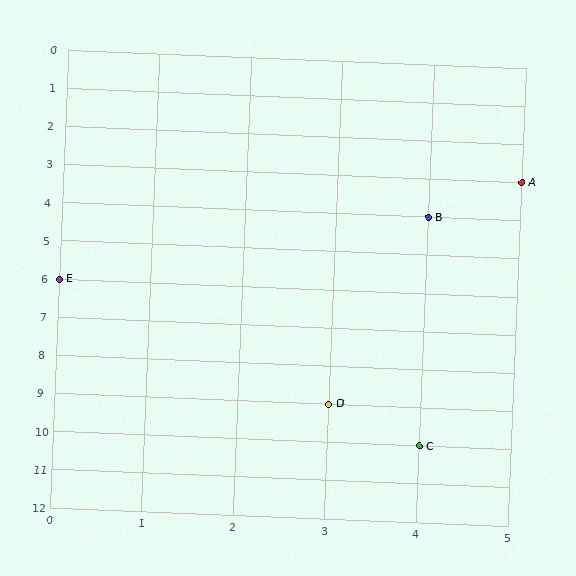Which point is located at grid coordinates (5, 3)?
Point A is at (5, 3).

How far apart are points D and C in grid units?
Points D and C are 1 column and 1 row apart (about 1.4 grid units diagonally).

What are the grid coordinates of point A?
Point A is at grid coordinates (5, 3).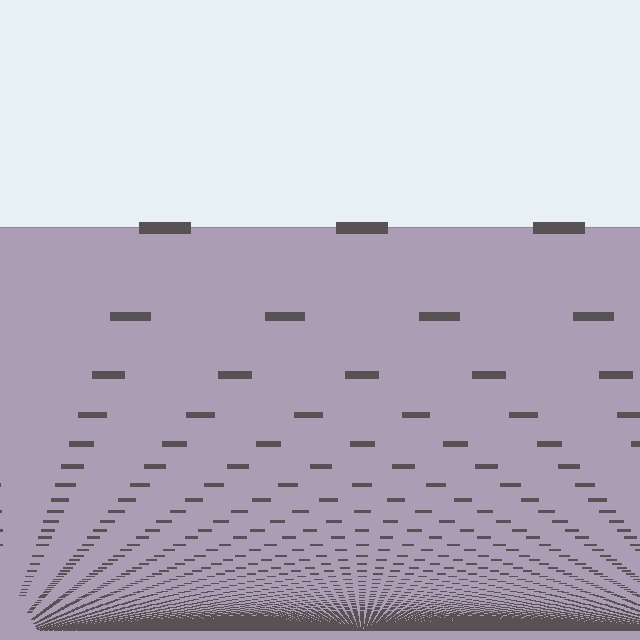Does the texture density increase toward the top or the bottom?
Density increases toward the bottom.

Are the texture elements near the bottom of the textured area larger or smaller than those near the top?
Smaller. The gradient is inverted — elements near the bottom are smaller and denser.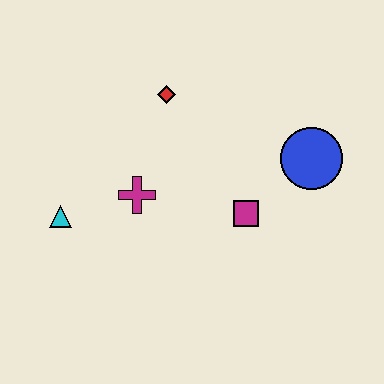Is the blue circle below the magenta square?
No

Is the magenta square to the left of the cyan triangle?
No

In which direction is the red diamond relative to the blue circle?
The red diamond is to the left of the blue circle.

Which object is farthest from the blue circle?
The cyan triangle is farthest from the blue circle.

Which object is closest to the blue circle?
The magenta square is closest to the blue circle.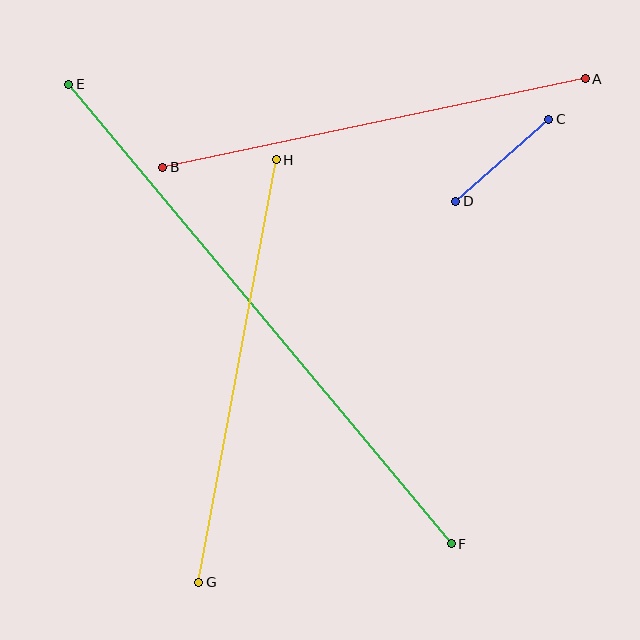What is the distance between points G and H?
The distance is approximately 430 pixels.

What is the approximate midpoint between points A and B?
The midpoint is at approximately (374, 123) pixels.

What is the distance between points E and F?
The distance is approximately 598 pixels.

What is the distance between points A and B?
The distance is approximately 432 pixels.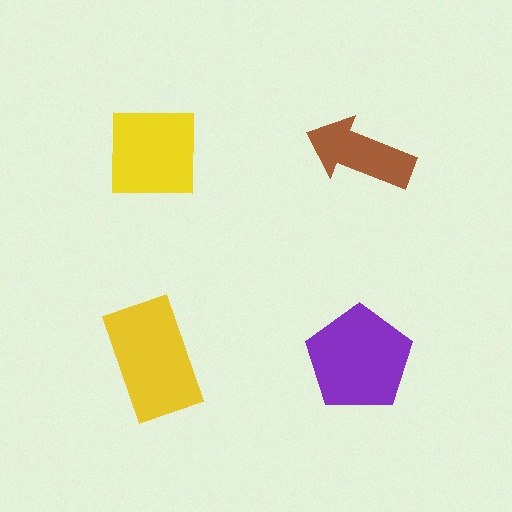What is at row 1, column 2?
A brown arrow.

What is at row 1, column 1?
A yellow square.